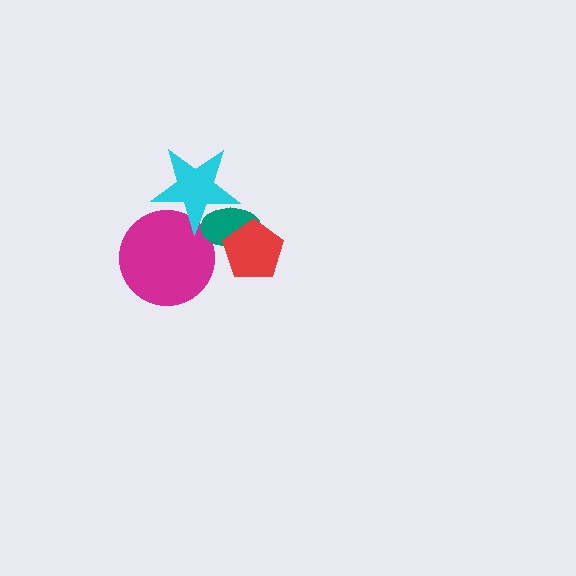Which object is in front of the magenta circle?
The cyan star is in front of the magenta circle.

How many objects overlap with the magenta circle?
1 object overlaps with the magenta circle.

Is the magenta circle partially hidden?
Yes, it is partially covered by another shape.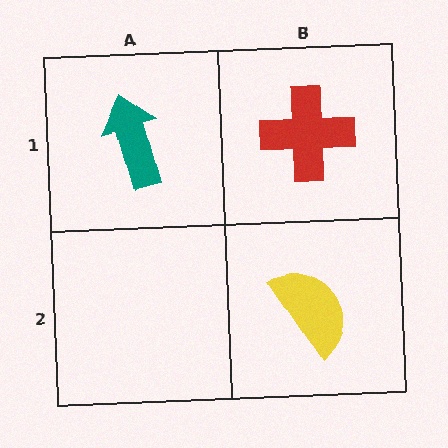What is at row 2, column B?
A yellow semicircle.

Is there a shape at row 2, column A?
No, that cell is empty.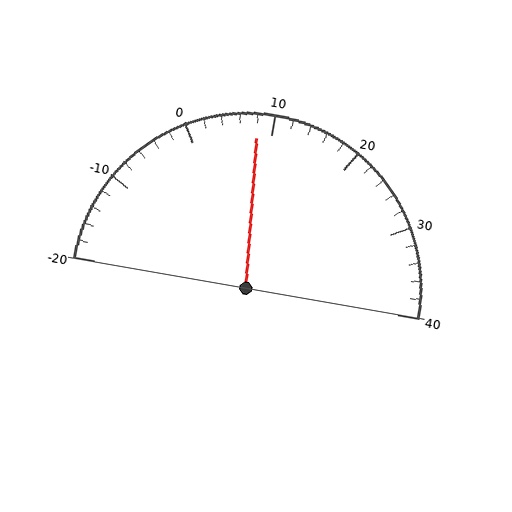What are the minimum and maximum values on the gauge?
The gauge ranges from -20 to 40.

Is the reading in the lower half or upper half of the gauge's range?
The reading is in the lower half of the range (-20 to 40).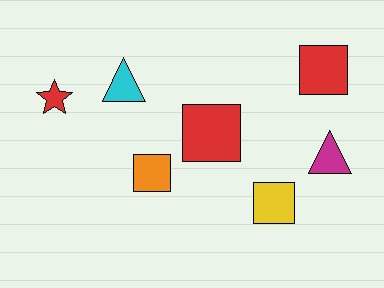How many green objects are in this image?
There are no green objects.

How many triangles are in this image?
There are 2 triangles.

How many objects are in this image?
There are 7 objects.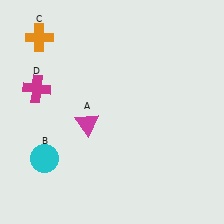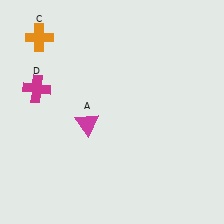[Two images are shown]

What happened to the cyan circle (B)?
The cyan circle (B) was removed in Image 2. It was in the bottom-left area of Image 1.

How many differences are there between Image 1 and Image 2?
There is 1 difference between the two images.